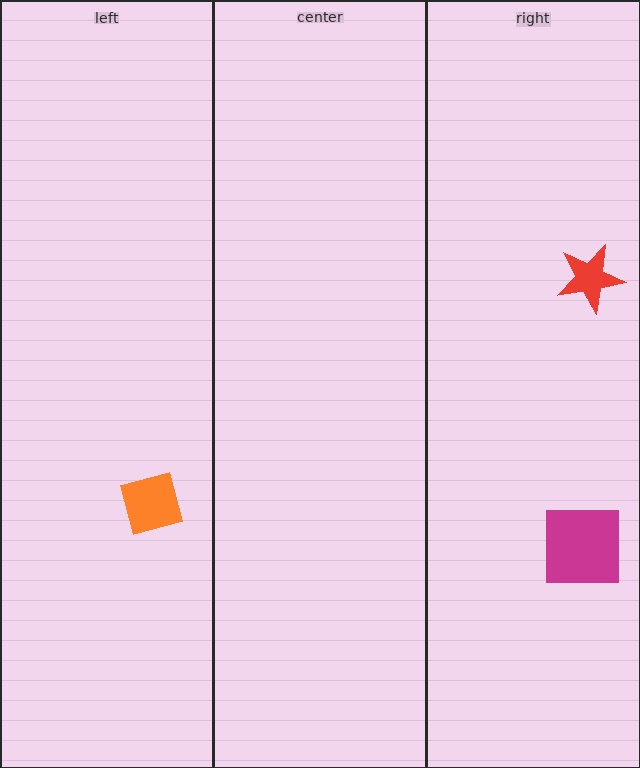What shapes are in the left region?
The orange square.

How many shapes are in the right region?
2.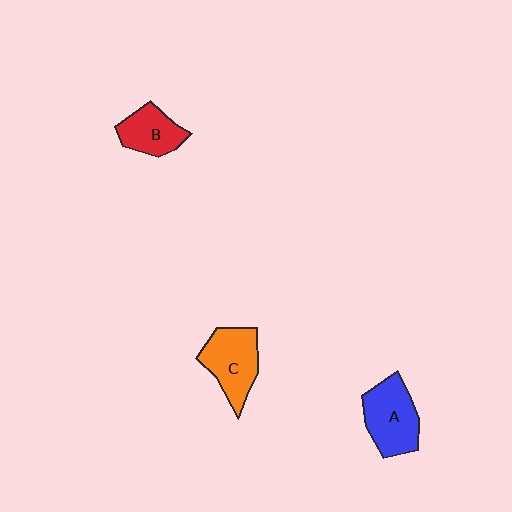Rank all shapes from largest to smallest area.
From largest to smallest: A (blue), C (orange), B (red).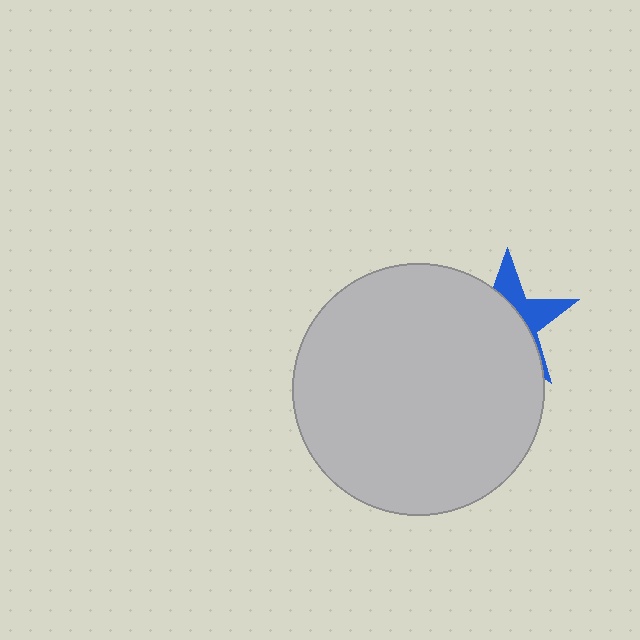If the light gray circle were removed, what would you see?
You would see the complete blue star.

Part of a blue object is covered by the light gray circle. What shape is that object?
It is a star.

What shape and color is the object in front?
The object in front is a light gray circle.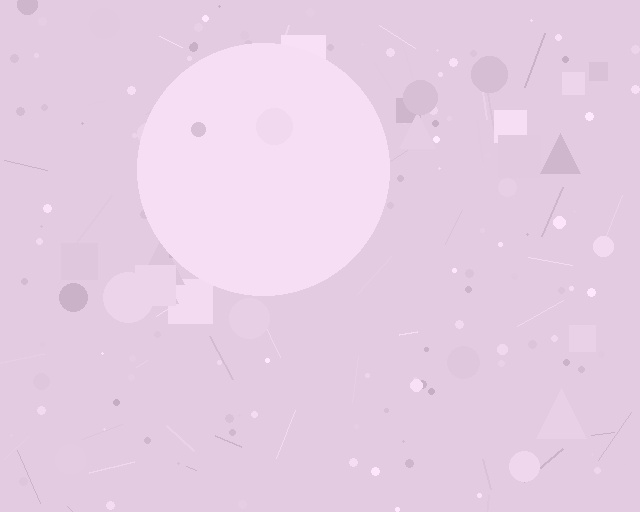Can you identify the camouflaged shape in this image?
The camouflaged shape is a circle.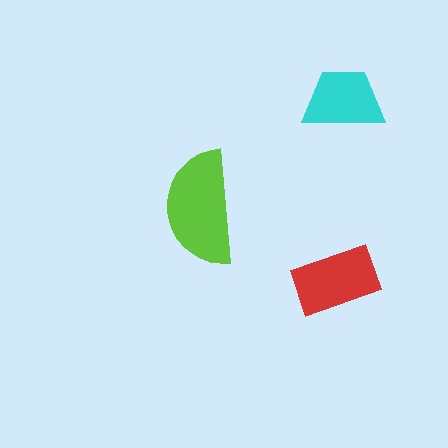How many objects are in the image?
There are 3 objects in the image.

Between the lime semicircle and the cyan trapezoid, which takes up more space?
The lime semicircle.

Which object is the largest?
The lime semicircle.